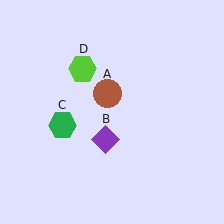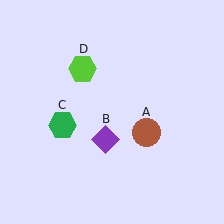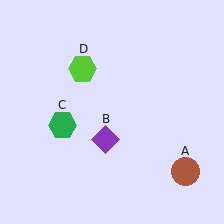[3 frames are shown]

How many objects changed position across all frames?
1 object changed position: brown circle (object A).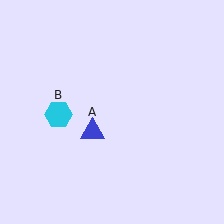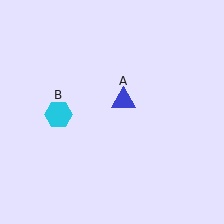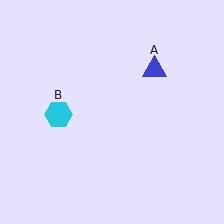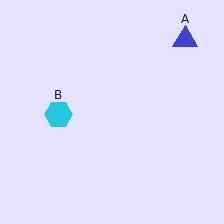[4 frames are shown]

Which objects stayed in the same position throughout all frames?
Cyan hexagon (object B) remained stationary.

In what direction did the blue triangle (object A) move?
The blue triangle (object A) moved up and to the right.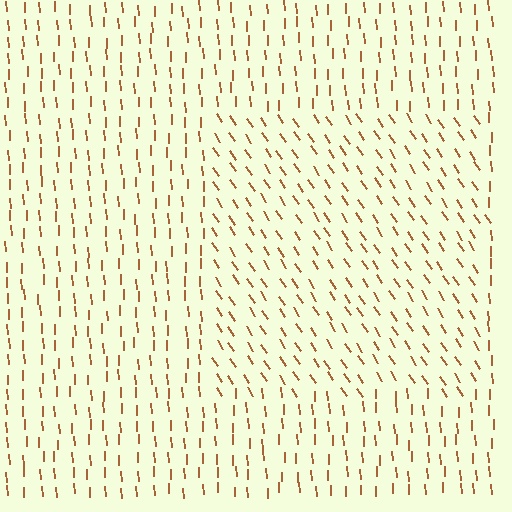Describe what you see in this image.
The image is filled with small brown line segments. A rectangle region in the image has lines oriented differently from the surrounding lines, creating a visible texture boundary.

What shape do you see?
I see a rectangle.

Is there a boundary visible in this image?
Yes, there is a texture boundary formed by a change in line orientation.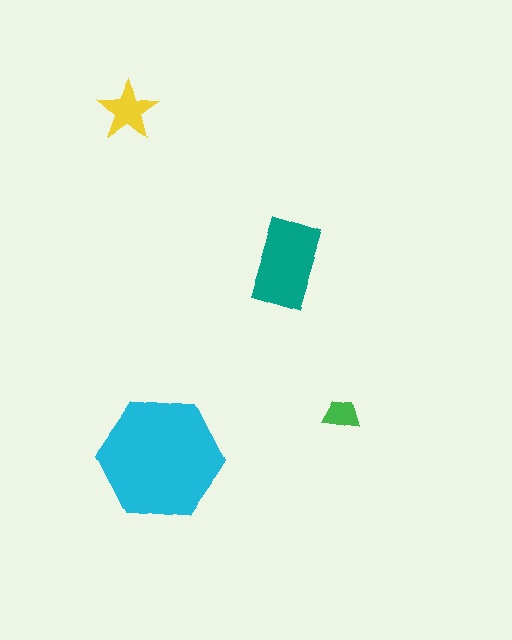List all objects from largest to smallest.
The cyan hexagon, the teal rectangle, the yellow star, the green trapezoid.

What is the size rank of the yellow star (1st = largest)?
3rd.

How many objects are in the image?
There are 4 objects in the image.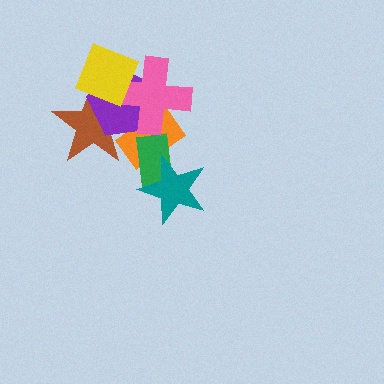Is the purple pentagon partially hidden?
Yes, it is partially covered by another shape.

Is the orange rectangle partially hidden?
Yes, it is partially covered by another shape.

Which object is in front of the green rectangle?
The teal star is in front of the green rectangle.